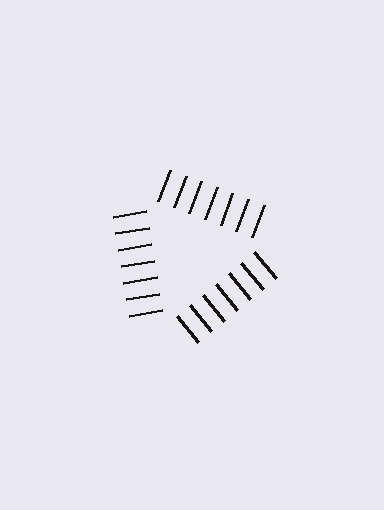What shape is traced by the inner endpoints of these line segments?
An illusory triangle — the line segments terminate on its edges but no continuous stroke is drawn.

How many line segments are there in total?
21 — 7 along each of the 3 edges.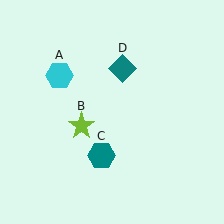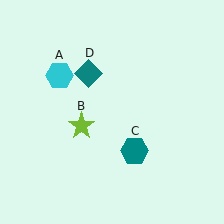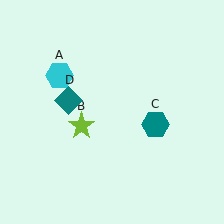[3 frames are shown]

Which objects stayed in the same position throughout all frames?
Cyan hexagon (object A) and lime star (object B) remained stationary.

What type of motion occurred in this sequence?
The teal hexagon (object C), teal diamond (object D) rotated counterclockwise around the center of the scene.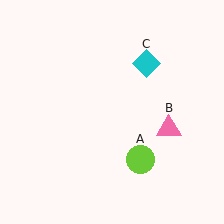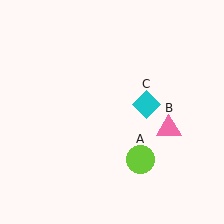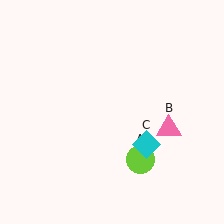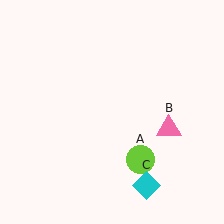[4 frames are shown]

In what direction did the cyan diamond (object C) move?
The cyan diamond (object C) moved down.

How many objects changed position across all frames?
1 object changed position: cyan diamond (object C).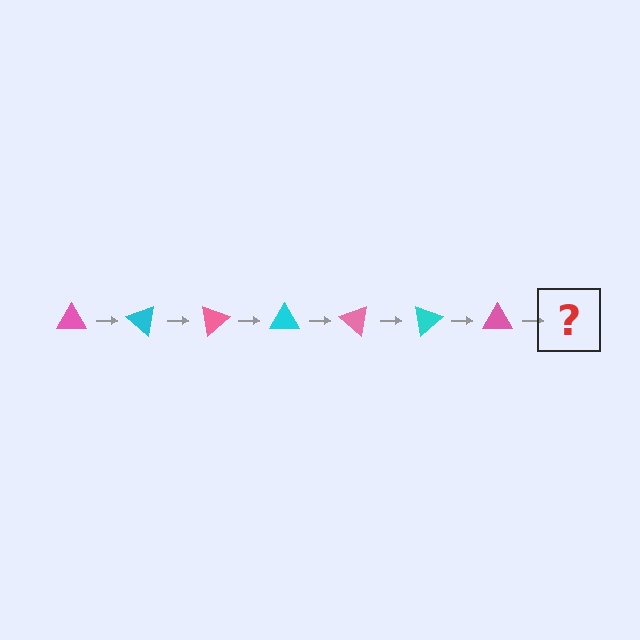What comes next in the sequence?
The next element should be a cyan triangle, rotated 280 degrees from the start.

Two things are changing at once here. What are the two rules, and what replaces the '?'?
The two rules are that it rotates 40 degrees each step and the color cycles through pink and cyan. The '?' should be a cyan triangle, rotated 280 degrees from the start.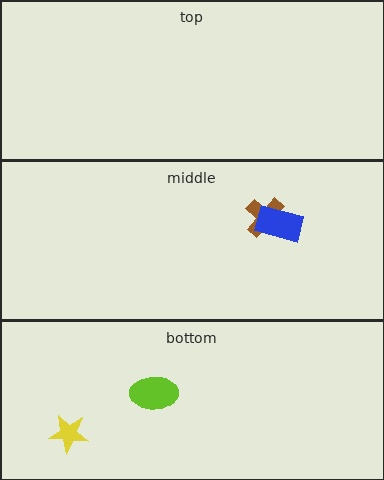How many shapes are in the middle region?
2.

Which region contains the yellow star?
The bottom region.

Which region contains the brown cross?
The middle region.